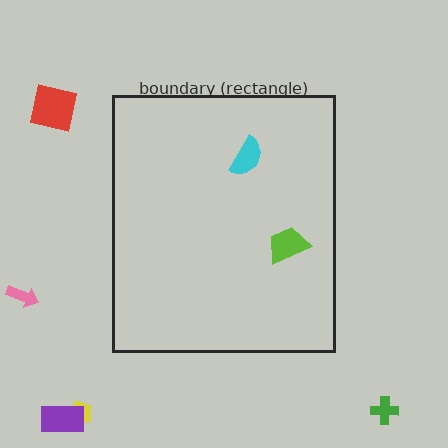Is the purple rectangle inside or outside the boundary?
Outside.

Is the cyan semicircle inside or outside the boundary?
Inside.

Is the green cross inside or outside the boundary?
Outside.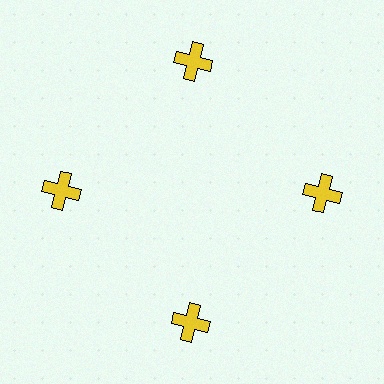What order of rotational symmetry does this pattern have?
This pattern has 4-fold rotational symmetry.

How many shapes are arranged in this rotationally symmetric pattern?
There are 4 shapes, arranged in 4 groups of 1.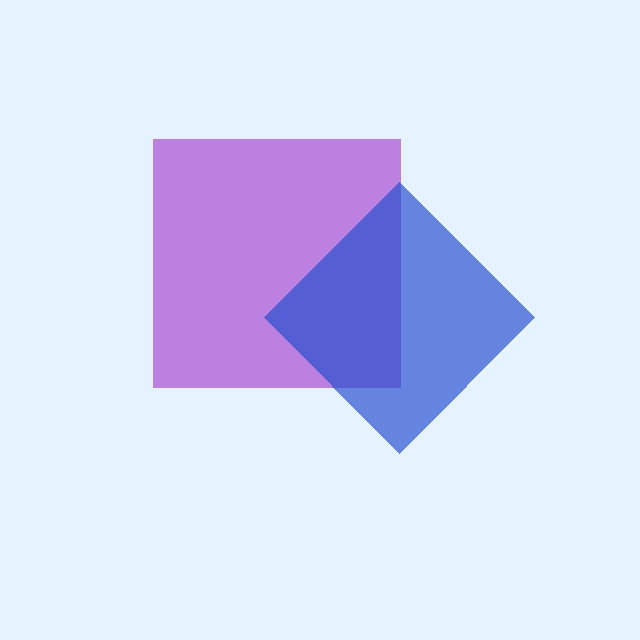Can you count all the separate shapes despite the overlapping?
Yes, there are 2 separate shapes.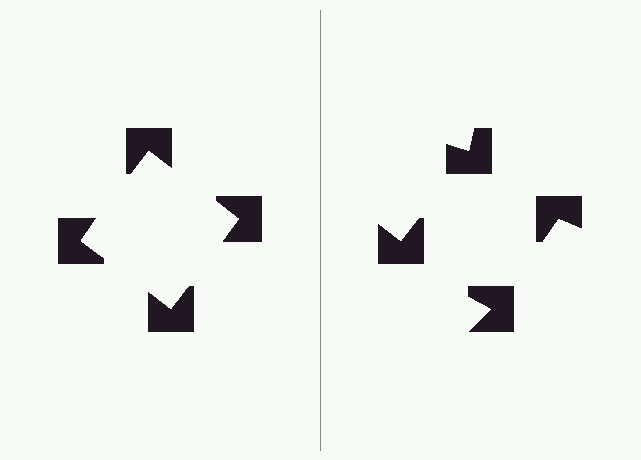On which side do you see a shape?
An illusory square appears on the left side. On the right side the wedge cuts are rotated, so no coherent shape forms.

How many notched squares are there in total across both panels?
8 — 4 on each side.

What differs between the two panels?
The notched squares are positioned identically on both sides; only the wedge orientations differ. On the left they align to a square; on the right they are misaligned.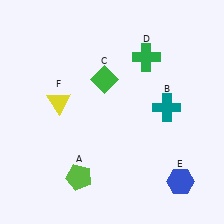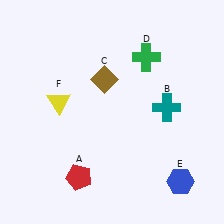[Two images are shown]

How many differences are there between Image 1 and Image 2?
There are 2 differences between the two images.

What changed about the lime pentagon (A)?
In Image 1, A is lime. In Image 2, it changed to red.